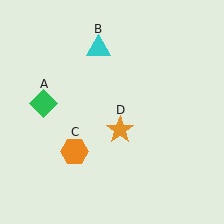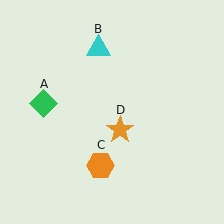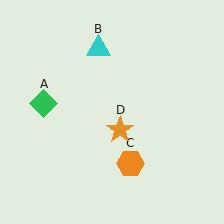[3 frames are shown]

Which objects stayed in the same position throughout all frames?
Green diamond (object A) and cyan triangle (object B) and orange star (object D) remained stationary.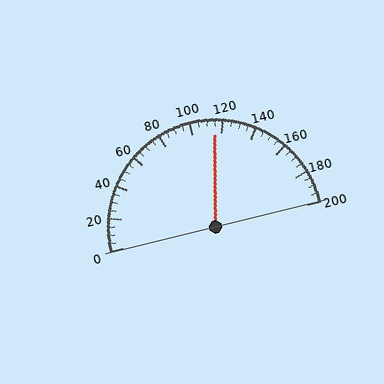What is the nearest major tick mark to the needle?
The nearest major tick mark is 120.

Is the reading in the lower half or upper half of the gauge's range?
The reading is in the upper half of the range (0 to 200).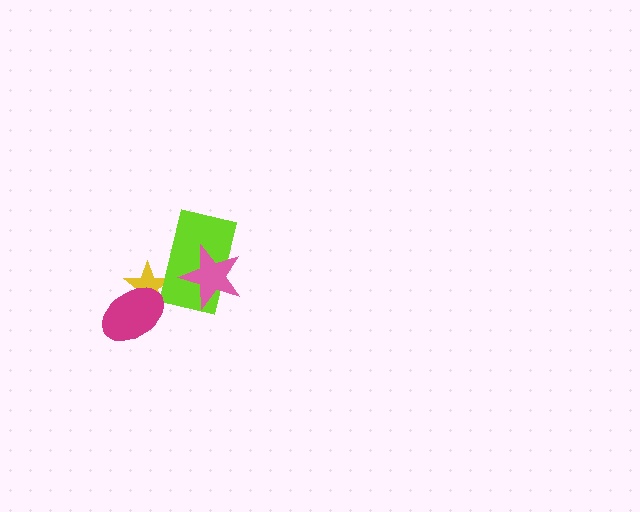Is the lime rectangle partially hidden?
Yes, it is partially covered by another shape.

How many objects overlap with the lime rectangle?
2 objects overlap with the lime rectangle.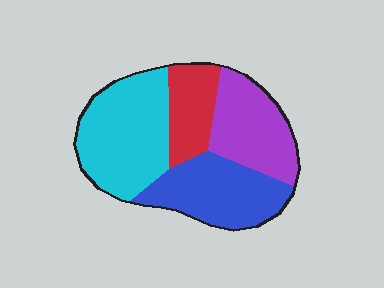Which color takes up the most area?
Cyan, at roughly 35%.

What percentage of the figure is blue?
Blue takes up between a quarter and a half of the figure.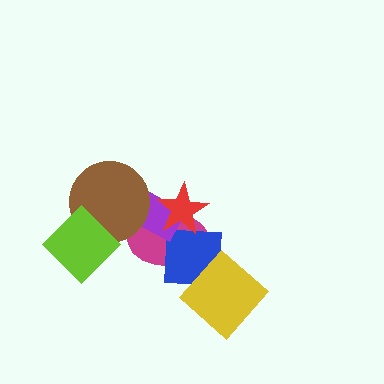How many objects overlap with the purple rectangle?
3 objects overlap with the purple rectangle.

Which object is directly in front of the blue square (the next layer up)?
The red star is directly in front of the blue square.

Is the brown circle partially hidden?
Yes, it is partially covered by another shape.